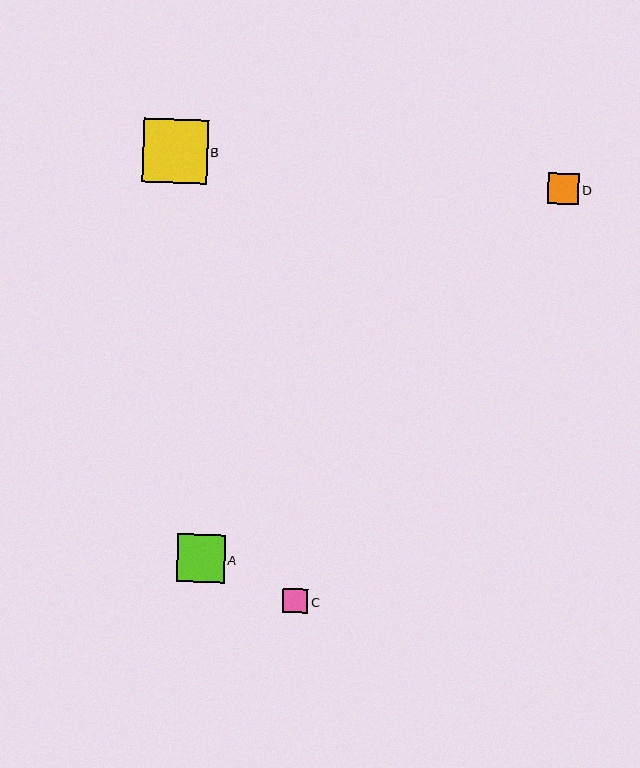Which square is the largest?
Square B is the largest with a size of approximately 64 pixels.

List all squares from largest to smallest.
From largest to smallest: B, A, D, C.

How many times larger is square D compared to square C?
Square D is approximately 1.2 times the size of square C.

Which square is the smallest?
Square C is the smallest with a size of approximately 25 pixels.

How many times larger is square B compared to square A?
Square B is approximately 1.3 times the size of square A.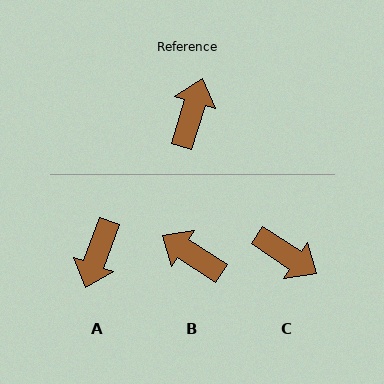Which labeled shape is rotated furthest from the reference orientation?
A, about 177 degrees away.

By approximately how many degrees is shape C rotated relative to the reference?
Approximately 106 degrees clockwise.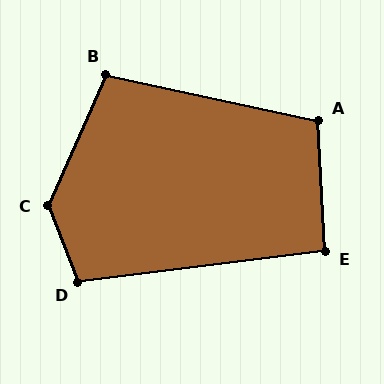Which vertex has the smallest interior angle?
E, at approximately 94 degrees.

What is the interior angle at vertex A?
Approximately 105 degrees (obtuse).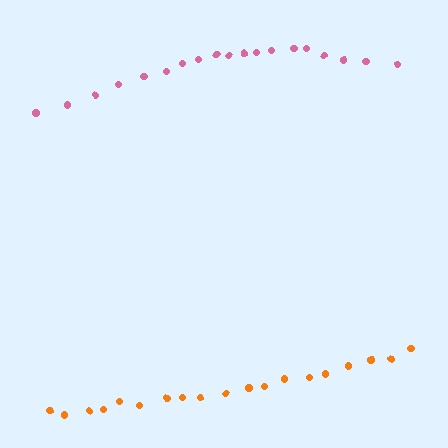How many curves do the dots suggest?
There are 2 distinct paths.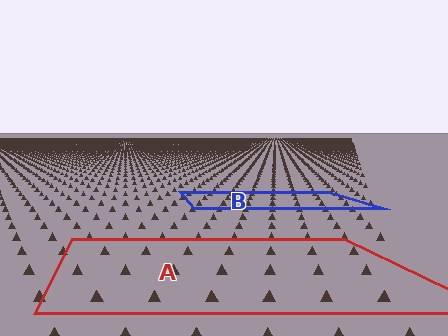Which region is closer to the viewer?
Region A is closer. The texture elements there are larger and more spread out.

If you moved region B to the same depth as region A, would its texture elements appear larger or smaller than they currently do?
They would appear larger. At a closer depth, the same texture elements are projected at a bigger on-screen size.